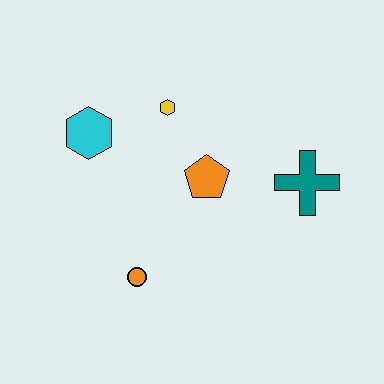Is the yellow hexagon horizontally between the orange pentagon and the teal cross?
No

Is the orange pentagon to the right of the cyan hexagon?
Yes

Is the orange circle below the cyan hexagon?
Yes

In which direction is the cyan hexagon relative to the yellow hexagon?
The cyan hexagon is to the left of the yellow hexagon.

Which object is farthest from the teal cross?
The cyan hexagon is farthest from the teal cross.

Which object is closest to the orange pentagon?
The yellow hexagon is closest to the orange pentagon.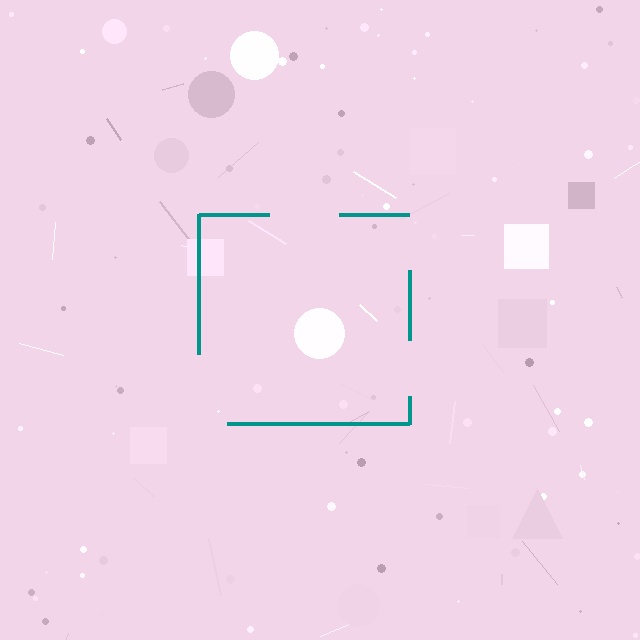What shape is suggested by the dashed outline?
The dashed outline suggests a square.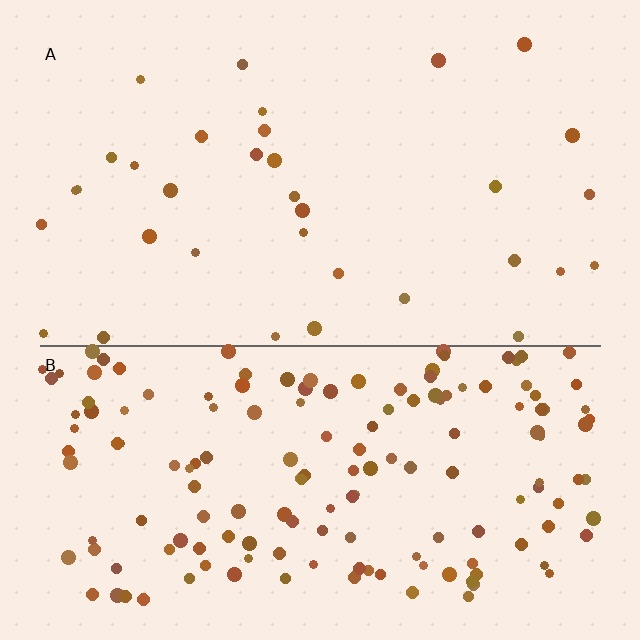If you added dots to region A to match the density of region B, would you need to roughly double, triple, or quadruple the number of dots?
Approximately quadruple.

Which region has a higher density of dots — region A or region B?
B (the bottom).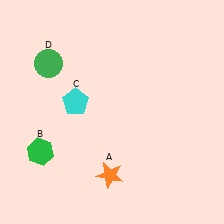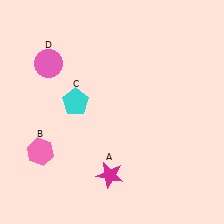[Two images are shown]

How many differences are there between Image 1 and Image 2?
There are 3 differences between the two images.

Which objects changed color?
A changed from orange to magenta. B changed from green to pink. D changed from green to pink.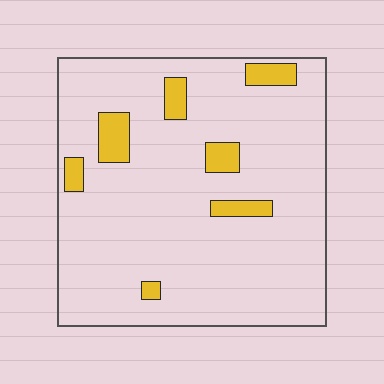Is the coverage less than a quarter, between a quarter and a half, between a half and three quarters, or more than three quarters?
Less than a quarter.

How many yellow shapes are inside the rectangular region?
7.